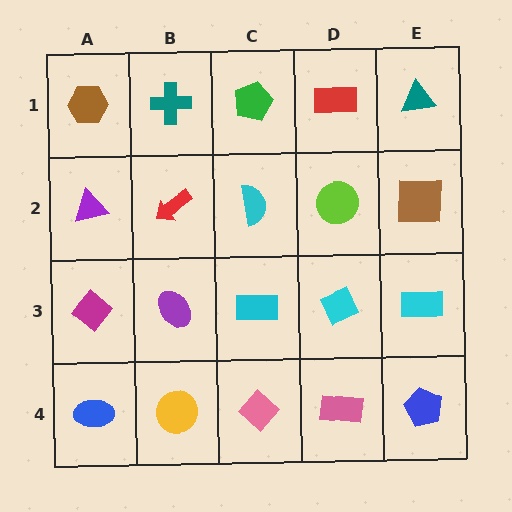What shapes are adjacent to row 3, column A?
A purple triangle (row 2, column A), a blue ellipse (row 4, column A), a purple ellipse (row 3, column B).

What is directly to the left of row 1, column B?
A brown hexagon.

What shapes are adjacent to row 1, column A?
A purple triangle (row 2, column A), a teal cross (row 1, column B).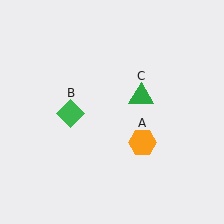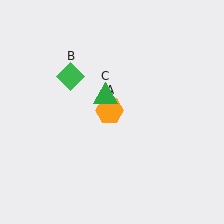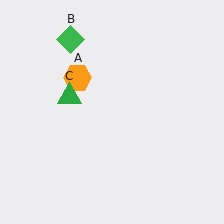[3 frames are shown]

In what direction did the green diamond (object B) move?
The green diamond (object B) moved up.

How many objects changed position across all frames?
3 objects changed position: orange hexagon (object A), green diamond (object B), green triangle (object C).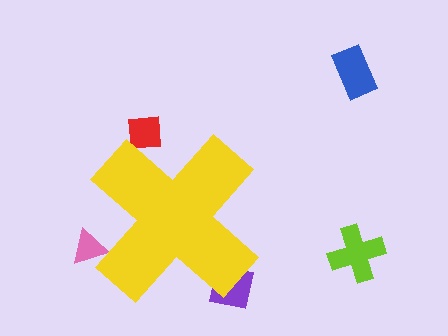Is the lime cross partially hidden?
No, the lime cross is fully visible.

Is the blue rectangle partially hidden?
No, the blue rectangle is fully visible.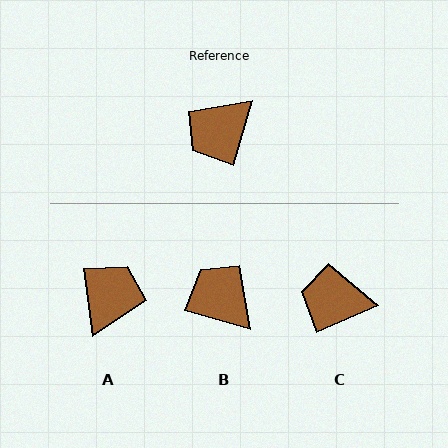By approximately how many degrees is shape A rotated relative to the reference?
Approximately 156 degrees clockwise.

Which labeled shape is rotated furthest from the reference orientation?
A, about 156 degrees away.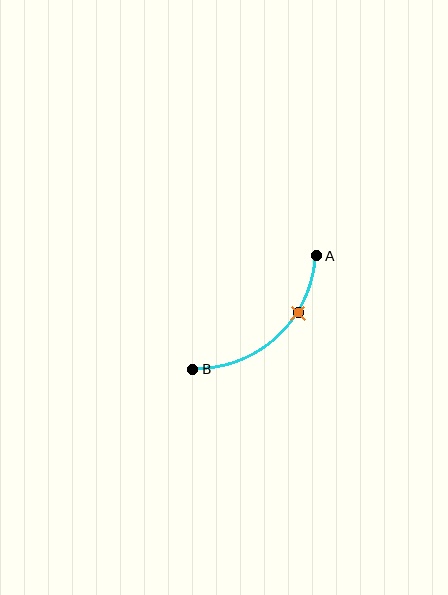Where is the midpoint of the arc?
The arc midpoint is the point on the curve farthest from the straight line joining A and B. It sits below and to the right of that line.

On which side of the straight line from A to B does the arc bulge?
The arc bulges below and to the right of the straight line connecting A and B.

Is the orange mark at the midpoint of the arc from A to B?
No. The orange mark lies on the arc but is closer to endpoint A. The arc midpoint would be at the point on the curve equidistant along the arc from both A and B.